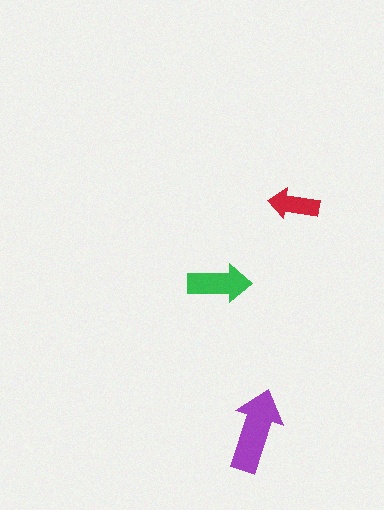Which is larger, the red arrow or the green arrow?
The green one.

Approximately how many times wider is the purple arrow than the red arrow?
About 1.5 times wider.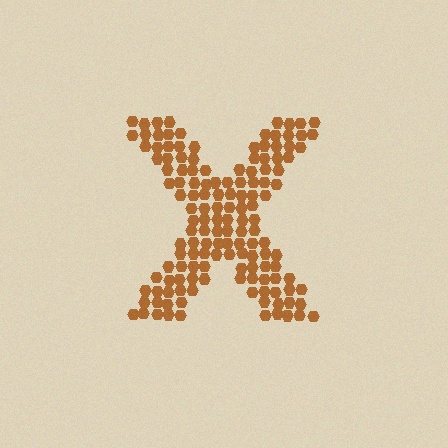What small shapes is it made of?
It is made of small hexagons.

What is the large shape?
The large shape is the letter X.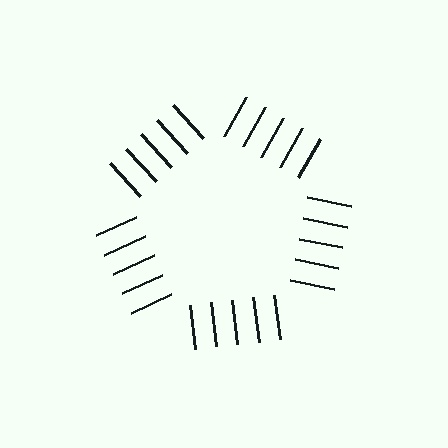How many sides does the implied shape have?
5 sides — the line-ends trace a pentagon.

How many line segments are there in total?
25 — 5 along each of the 5 edges.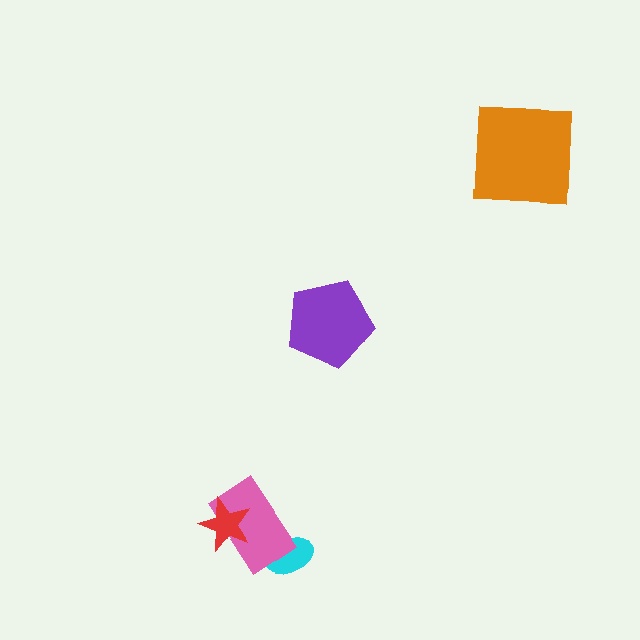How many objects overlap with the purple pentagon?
0 objects overlap with the purple pentagon.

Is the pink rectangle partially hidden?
Yes, it is partially covered by another shape.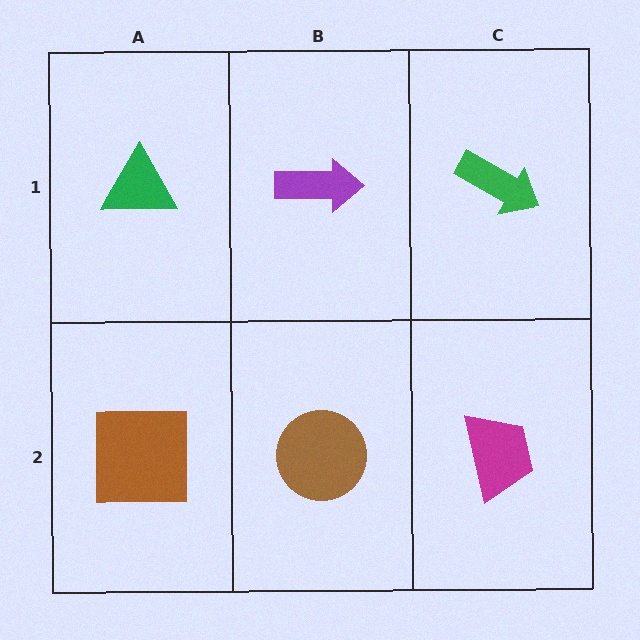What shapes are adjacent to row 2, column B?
A purple arrow (row 1, column B), a brown square (row 2, column A), a magenta trapezoid (row 2, column C).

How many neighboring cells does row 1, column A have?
2.